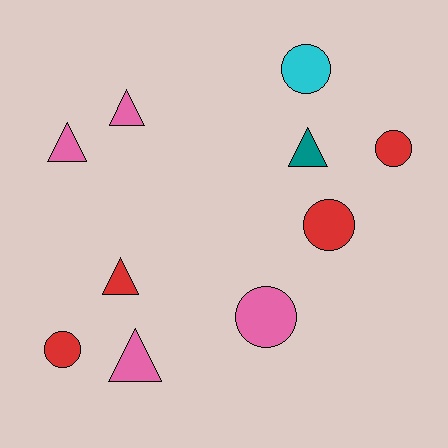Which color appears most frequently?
Red, with 4 objects.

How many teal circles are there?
There are no teal circles.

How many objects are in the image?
There are 10 objects.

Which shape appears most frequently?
Circle, with 5 objects.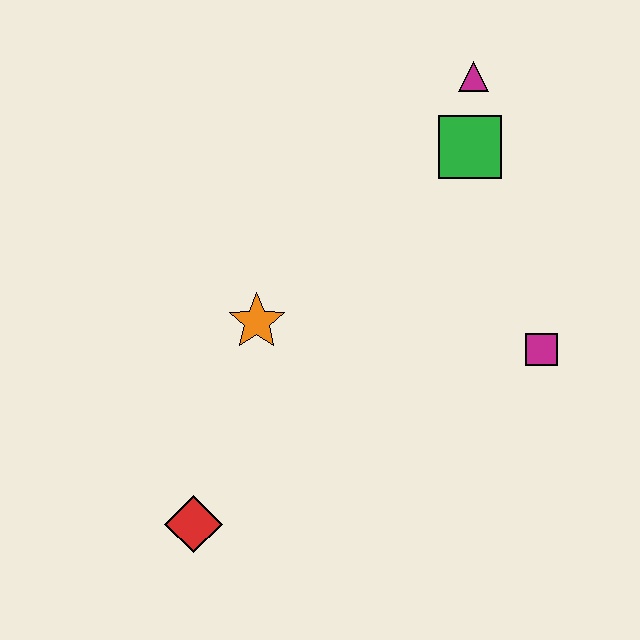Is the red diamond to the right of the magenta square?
No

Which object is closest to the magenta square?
The green square is closest to the magenta square.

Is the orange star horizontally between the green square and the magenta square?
No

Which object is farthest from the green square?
The red diamond is farthest from the green square.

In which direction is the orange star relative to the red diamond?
The orange star is above the red diamond.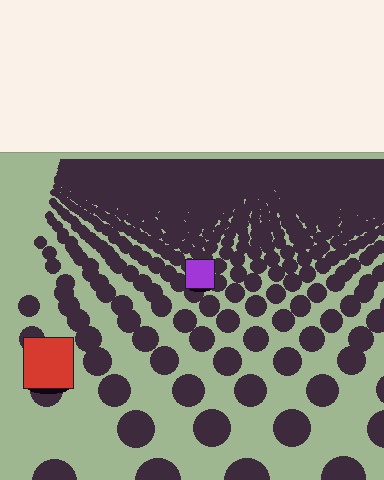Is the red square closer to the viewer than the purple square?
Yes. The red square is closer — you can tell from the texture gradient: the ground texture is coarser near it.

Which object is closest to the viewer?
The red square is closest. The texture marks near it are larger and more spread out.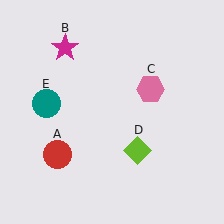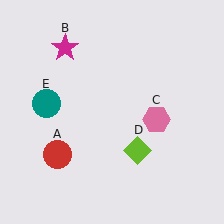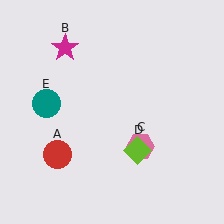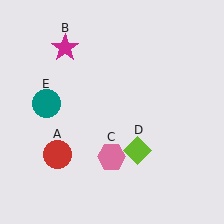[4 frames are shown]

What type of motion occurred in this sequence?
The pink hexagon (object C) rotated clockwise around the center of the scene.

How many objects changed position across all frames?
1 object changed position: pink hexagon (object C).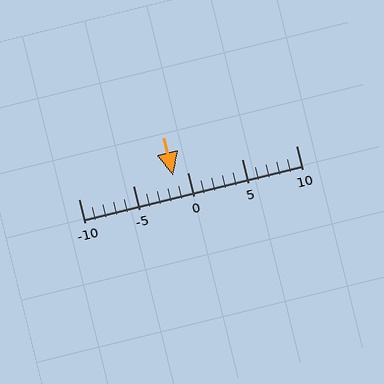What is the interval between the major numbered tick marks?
The major tick marks are spaced 5 units apart.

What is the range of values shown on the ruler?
The ruler shows values from -10 to 10.